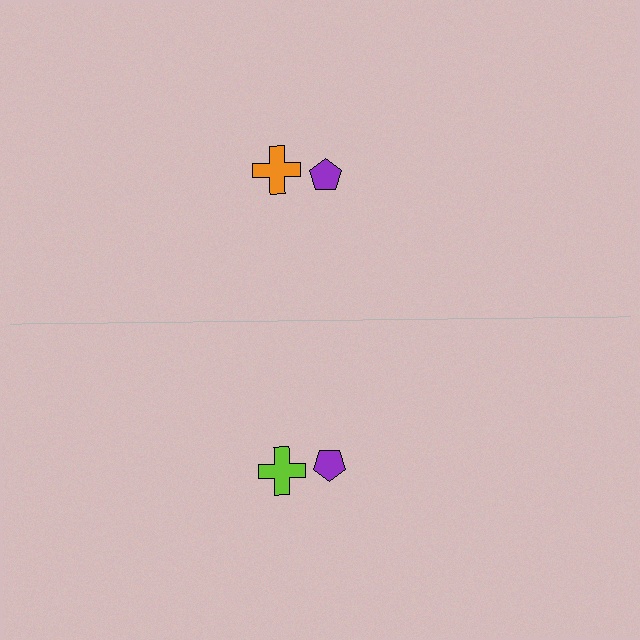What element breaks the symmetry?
The lime cross on the bottom side breaks the symmetry — its mirror counterpart is orange.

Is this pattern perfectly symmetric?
No, the pattern is not perfectly symmetric. The lime cross on the bottom side breaks the symmetry — its mirror counterpart is orange.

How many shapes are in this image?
There are 4 shapes in this image.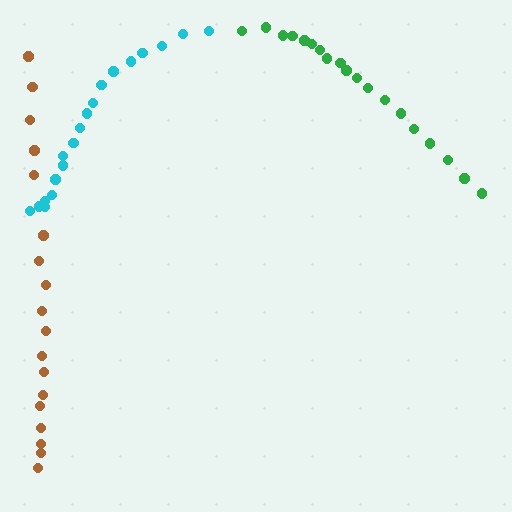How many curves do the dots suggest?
There are 3 distinct paths.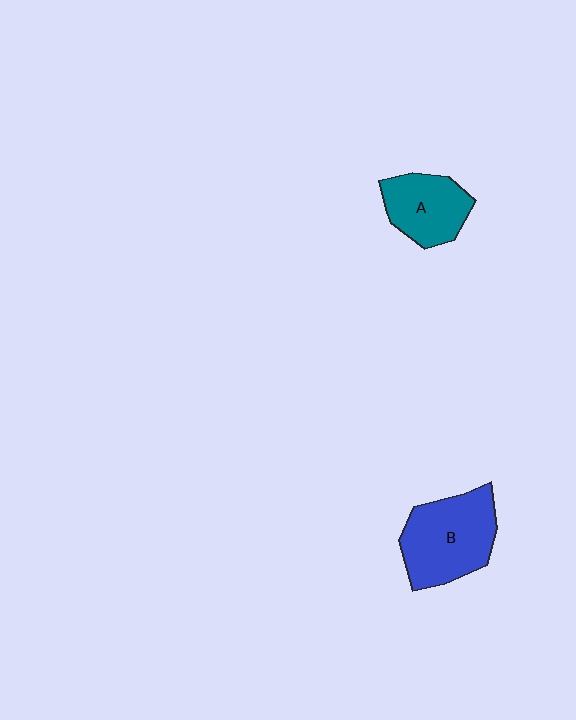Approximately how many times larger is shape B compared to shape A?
Approximately 1.4 times.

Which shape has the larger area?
Shape B (blue).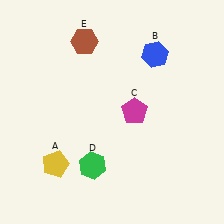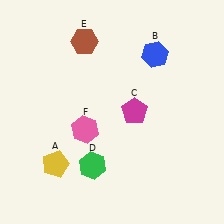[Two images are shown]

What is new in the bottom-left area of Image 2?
A pink hexagon (F) was added in the bottom-left area of Image 2.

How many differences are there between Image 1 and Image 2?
There is 1 difference between the two images.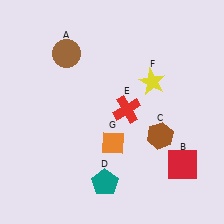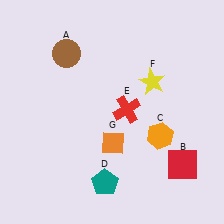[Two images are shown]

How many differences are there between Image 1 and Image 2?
There is 1 difference between the two images.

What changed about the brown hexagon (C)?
In Image 1, C is brown. In Image 2, it changed to orange.